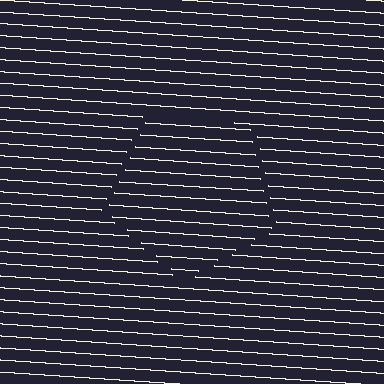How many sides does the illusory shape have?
5 sides — the line-ends trace a pentagon.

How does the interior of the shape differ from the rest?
The interior of the shape contains the same grating, shifted by half a period — the contour is defined by the phase discontinuity where line-ends from the inner and outer gratings abut.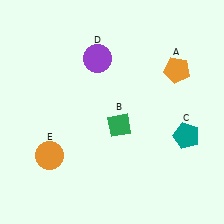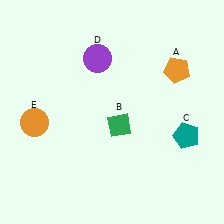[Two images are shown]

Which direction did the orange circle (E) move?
The orange circle (E) moved up.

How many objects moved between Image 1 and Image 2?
1 object moved between the two images.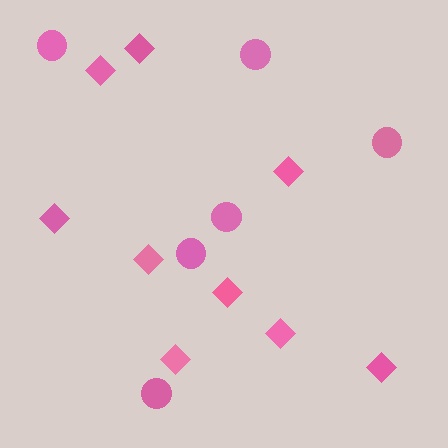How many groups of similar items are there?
There are 2 groups: one group of circles (6) and one group of diamonds (9).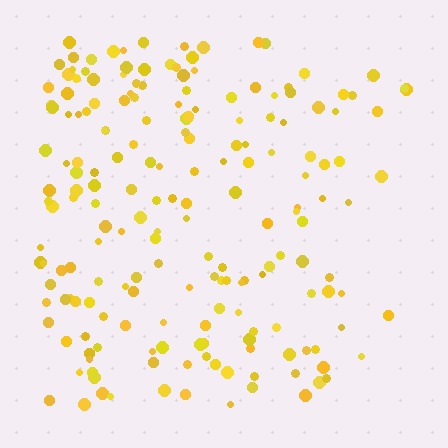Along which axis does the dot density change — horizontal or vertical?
Horizontal.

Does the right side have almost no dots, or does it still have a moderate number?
Still a moderate number, just noticeably fewer than the left.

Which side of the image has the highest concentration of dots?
The left.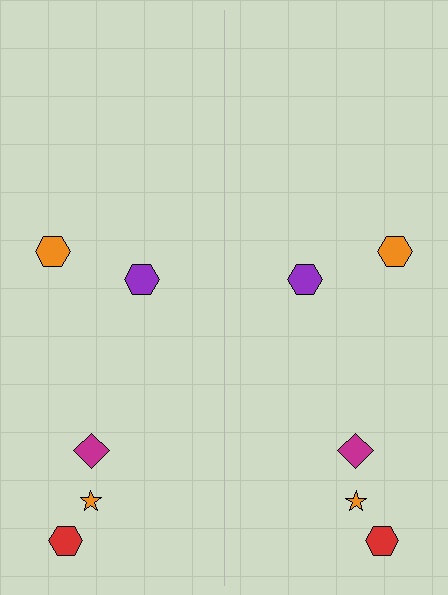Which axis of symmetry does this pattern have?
The pattern has a vertical axis of symmetry running through the center of the image.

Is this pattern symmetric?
Yes, this pattern has bilateral (reflection) symmetry.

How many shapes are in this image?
There are 10 shapes in this image.